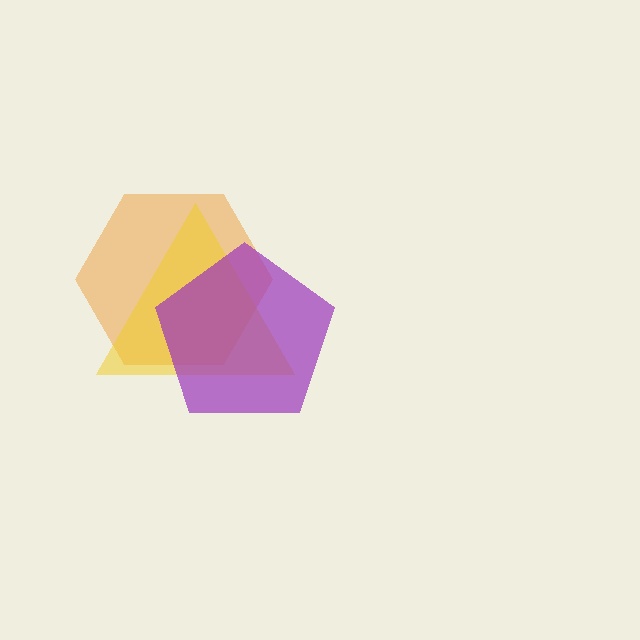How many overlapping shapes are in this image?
There are 3 overlapping shapes in the image.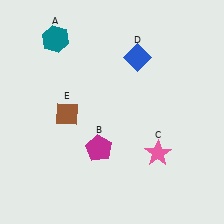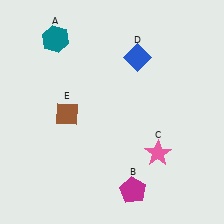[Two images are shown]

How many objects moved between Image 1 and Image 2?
1 object moved between the two images.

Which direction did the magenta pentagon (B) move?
The magenta pentagon (B) moved down.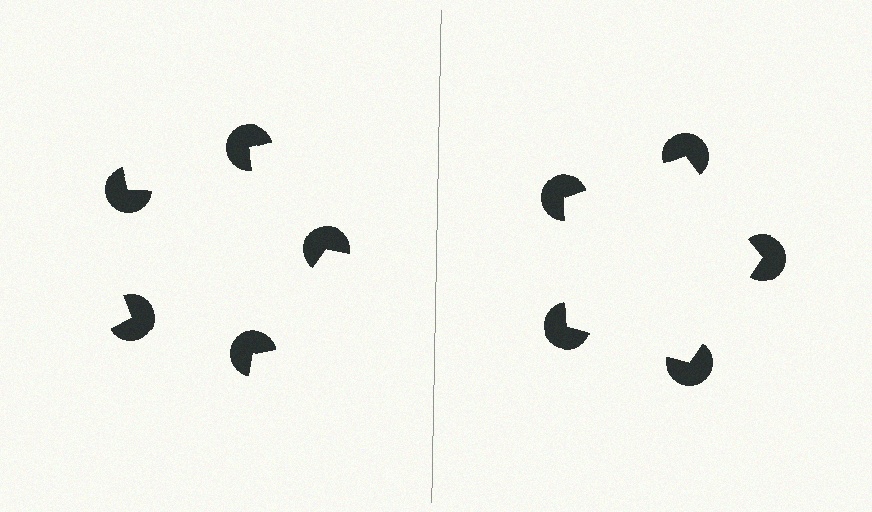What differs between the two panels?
The pac-man discs are positioned identically on both sides; only the wedge orientations differ. On the right they align to a pentagon; on the left they are misaligned.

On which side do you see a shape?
An illusory pentagon appears on the right side. On the left side the wedge cuts are rotated, so no coherent shape forms.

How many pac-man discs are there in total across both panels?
10 — 5 on each side.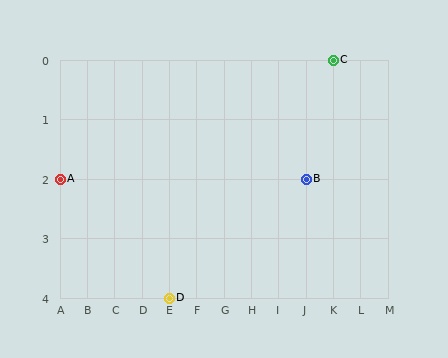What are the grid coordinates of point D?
Point D is at grid coordinates (E, 4).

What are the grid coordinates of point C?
Point C is at grid coordinates (K, 0).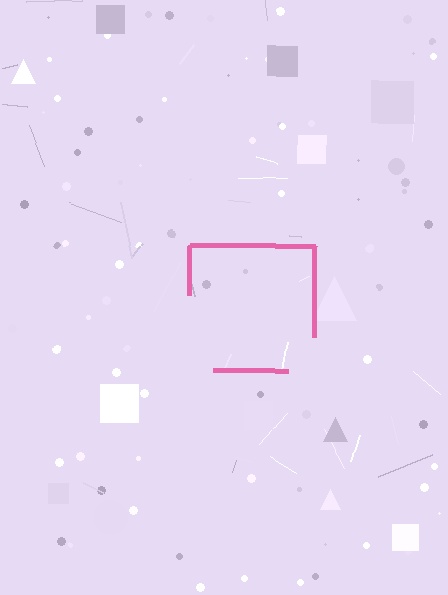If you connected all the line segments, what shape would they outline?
They would outline a square.